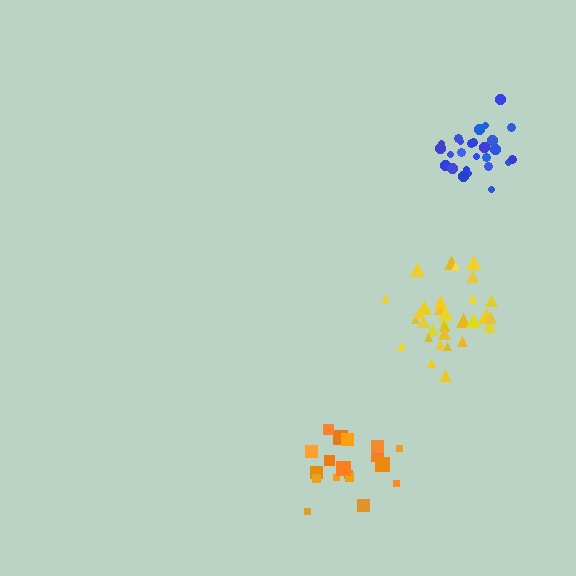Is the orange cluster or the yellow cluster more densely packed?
Yellow.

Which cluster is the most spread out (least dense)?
Orange.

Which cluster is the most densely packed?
Blue.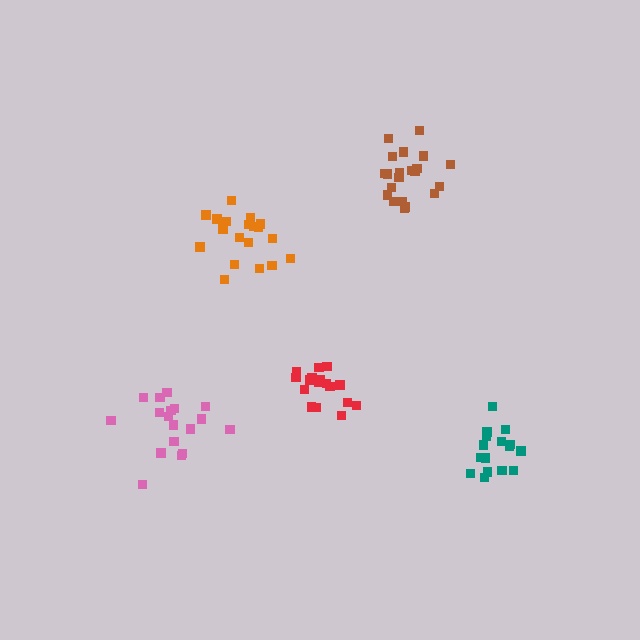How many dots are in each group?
Group 1: 21 dots, Group 2: 16 dots, Group 3: 18 dots, Group 4: 18 dots, Group 5: 19 dots (92 total).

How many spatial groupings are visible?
There are 5 spatial groupings.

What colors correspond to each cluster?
The clusters are colored: brown, teal, red, pink, orange.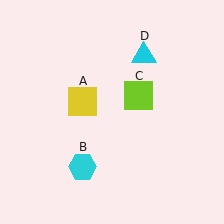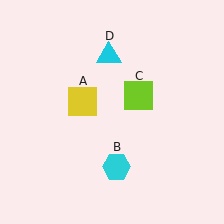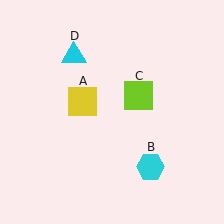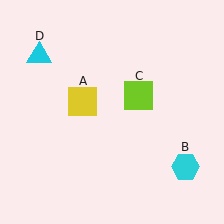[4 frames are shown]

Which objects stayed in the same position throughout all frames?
Yellow square (object A) and lime square (object C) remained stationary.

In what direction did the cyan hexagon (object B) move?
The cyan hexagon (object B) moved right.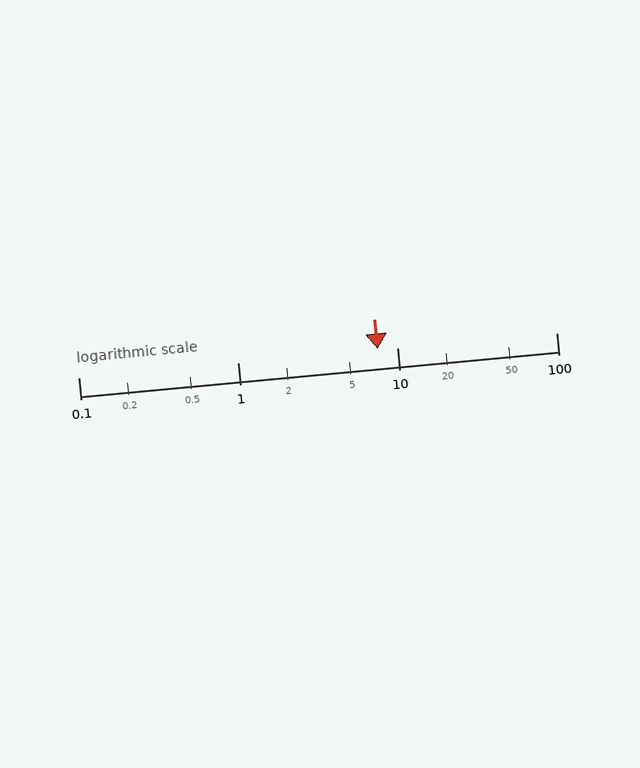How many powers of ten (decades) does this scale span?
The scale spans 3 decades, from 0.1 to 100.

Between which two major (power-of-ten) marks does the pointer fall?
The pointer is between 1 and 10.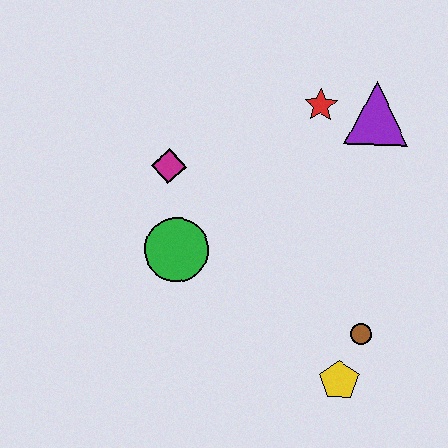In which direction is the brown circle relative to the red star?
The brown circle is below the red star.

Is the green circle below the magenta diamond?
Yes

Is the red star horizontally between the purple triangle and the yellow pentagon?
No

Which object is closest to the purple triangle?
The red star is closest to the purple triangle.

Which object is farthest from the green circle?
The purple triangle is farthest from the green circle.